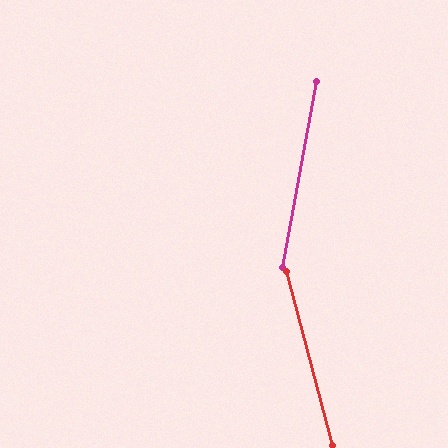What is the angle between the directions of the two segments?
Approximately 25 degrees.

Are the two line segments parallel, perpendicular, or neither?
Neither parallel nor perpendicular — they differ by about 25°.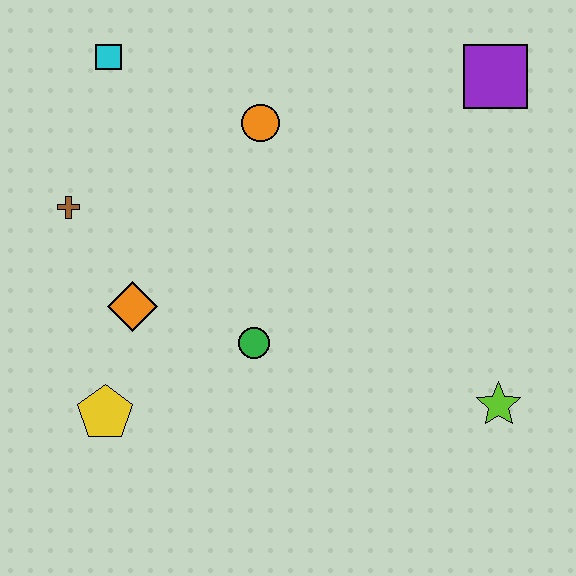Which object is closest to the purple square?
The orange circle is closest to the purple square.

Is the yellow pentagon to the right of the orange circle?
No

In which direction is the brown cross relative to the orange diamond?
The brown cross is above the orange diamond.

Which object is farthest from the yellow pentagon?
The purple square is farthest from the yellow pentagon.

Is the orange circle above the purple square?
No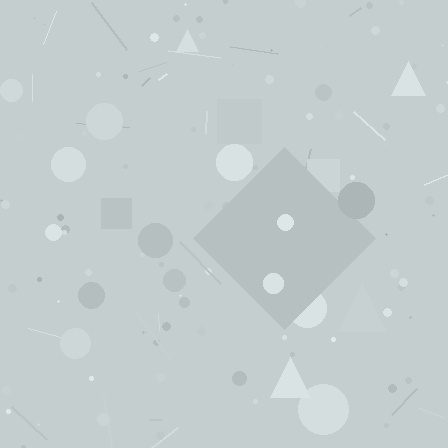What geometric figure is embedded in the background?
A diamond is embedded in the background.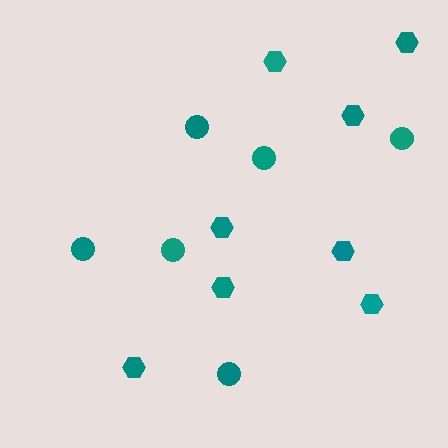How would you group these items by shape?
There are 2 groups: one group of hexagons (8) and one group of circles (6).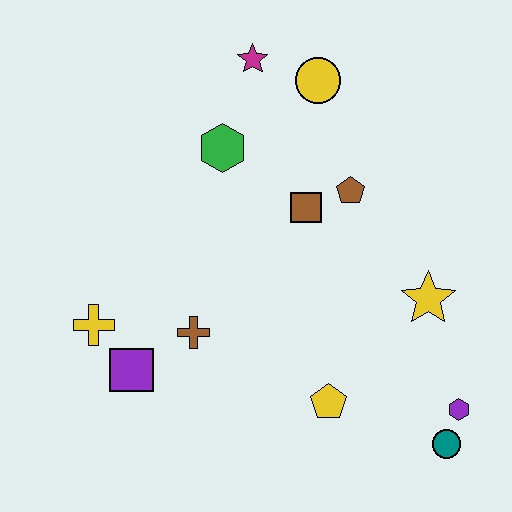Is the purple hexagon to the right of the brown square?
Yes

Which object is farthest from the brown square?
The teal circle is farthest from the brown square.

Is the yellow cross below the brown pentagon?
Yes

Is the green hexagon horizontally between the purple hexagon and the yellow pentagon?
No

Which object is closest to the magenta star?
The yellow circle is closest to the magenta star.